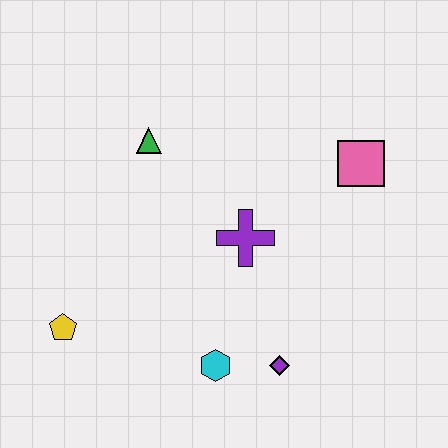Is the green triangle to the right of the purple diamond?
No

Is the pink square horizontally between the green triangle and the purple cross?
No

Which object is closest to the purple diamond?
The cyan hexagon is closest to the purple diamond.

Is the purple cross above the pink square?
No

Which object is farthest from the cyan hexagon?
The pink square is farthest from the cyan hexagon.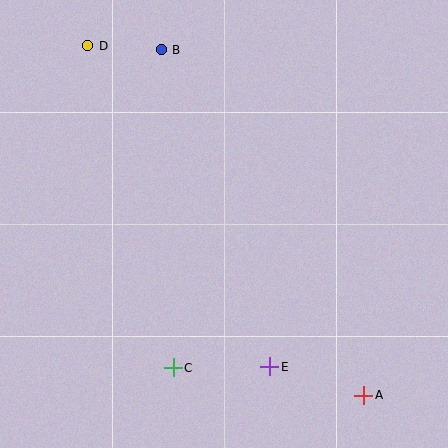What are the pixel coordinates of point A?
Point A is at (364, 395).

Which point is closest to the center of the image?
Point E at (270, 367) is closest to the center.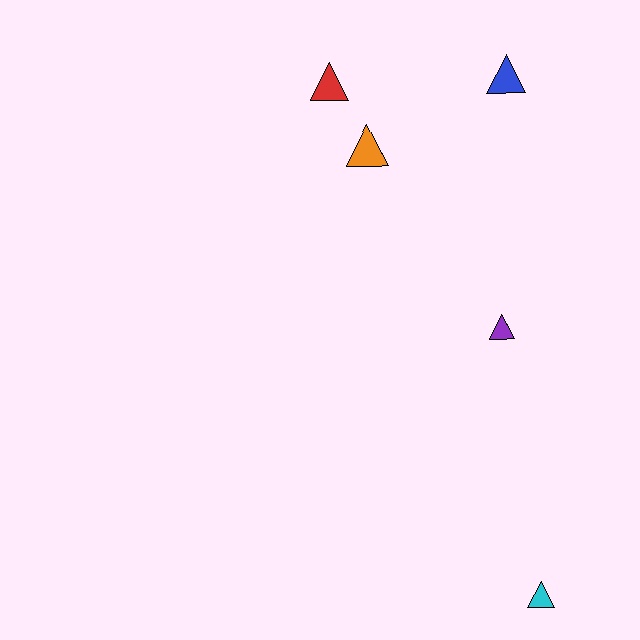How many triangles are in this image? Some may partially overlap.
There are 5 triangles.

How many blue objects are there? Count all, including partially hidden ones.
There is 1 blue object.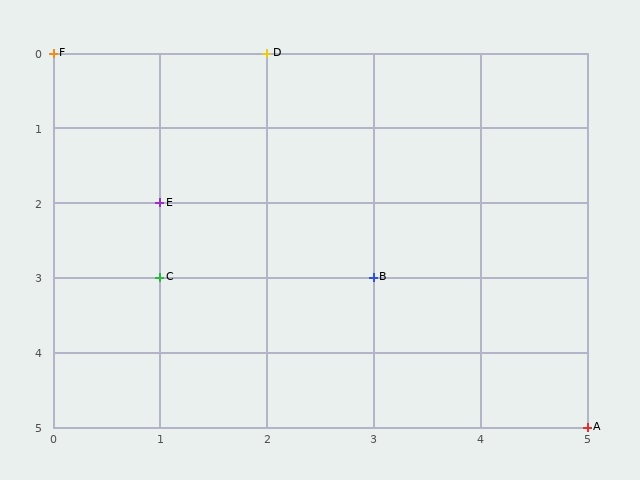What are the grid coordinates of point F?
Point F is at grid coordinates (0, 0).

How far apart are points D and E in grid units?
Points D and E are 1 column and 2 rows apart (about 2.2 grid units diagonally).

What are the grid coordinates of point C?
Point C is at grid coordinates (1, 3).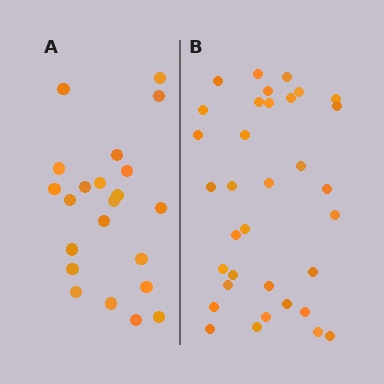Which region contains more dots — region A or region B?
Region B (the right region) has more dots.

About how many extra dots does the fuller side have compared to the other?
Region B has roughly 12 or so more dots than region A.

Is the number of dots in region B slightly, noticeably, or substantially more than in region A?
Region B has substantially more. The ratio is roughly 1.5 to 1.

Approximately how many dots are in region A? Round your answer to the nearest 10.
About 20 dots. (The exact count is 22, which rounds to 20.)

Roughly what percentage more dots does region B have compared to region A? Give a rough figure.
About 55% more.